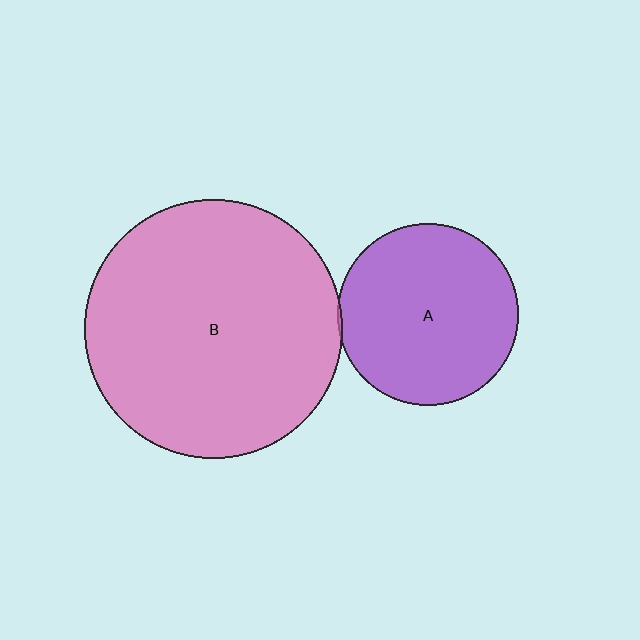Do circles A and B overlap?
Yes.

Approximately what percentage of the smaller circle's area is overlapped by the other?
Approximately 5%.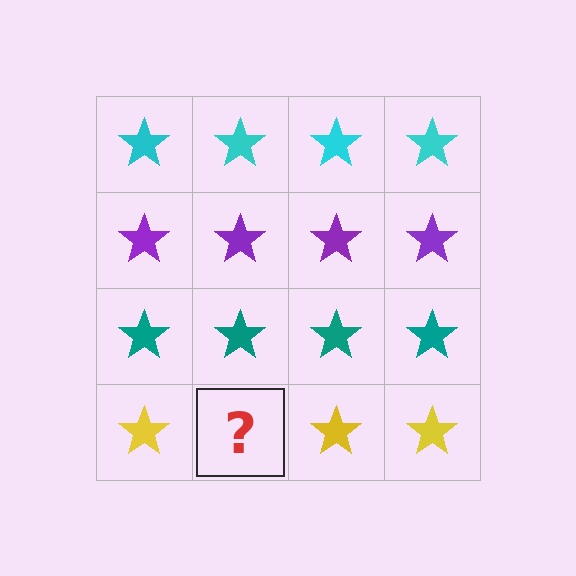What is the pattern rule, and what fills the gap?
The rule is that each row has a consistent color. The gap should be filled with a yellow star.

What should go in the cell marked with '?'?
The missing cell should contain a yellow star.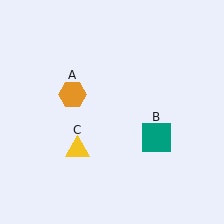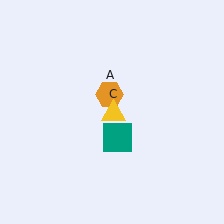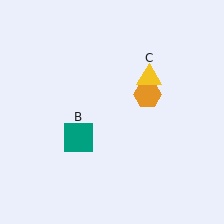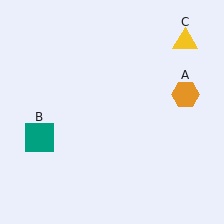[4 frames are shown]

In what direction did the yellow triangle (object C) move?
The yellow triangle (object C) moved up and to the right.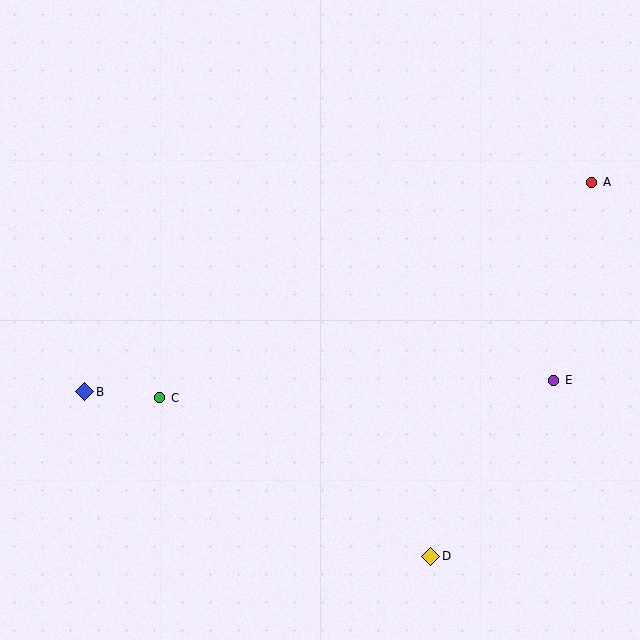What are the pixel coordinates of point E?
Point E is at (554, 380).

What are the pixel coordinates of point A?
Point A is at (592, 182).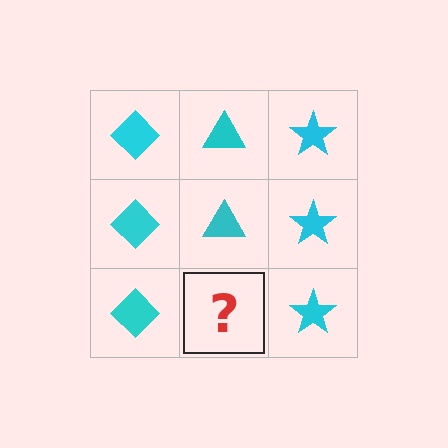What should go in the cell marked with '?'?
The missing cell should contain a cyan triangle.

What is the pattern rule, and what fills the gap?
The rule is that each column has a consistent shape. The gap should be filled with a cyan triangle.